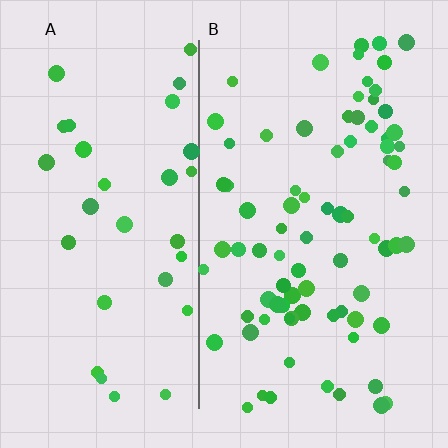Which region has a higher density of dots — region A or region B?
B (the right).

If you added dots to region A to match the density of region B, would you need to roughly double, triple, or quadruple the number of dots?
Approximately double.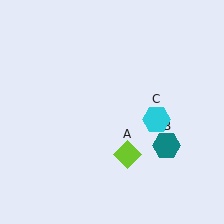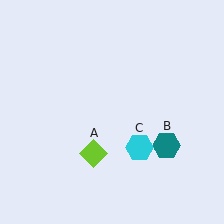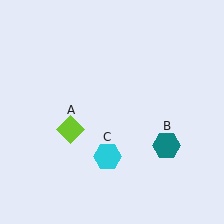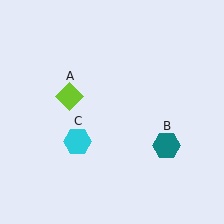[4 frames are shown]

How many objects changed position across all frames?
2 objects changed position: lime diamond (object A), cyan hexagon (object C).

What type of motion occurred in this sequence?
The lime diamond (object A), cyan hexagon (object C) rotated clockwise around the center of the scene.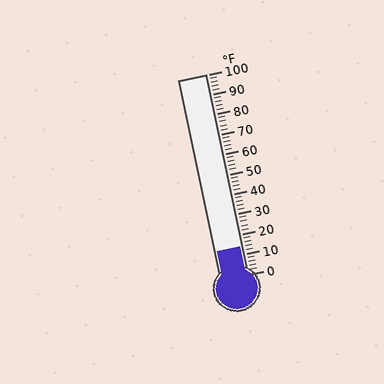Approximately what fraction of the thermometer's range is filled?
The thermometer is filled to approximately 15% of its range.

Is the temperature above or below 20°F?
The temperature is below 20°F.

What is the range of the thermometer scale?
The thermometer scale ranges from 0°F to 100°F.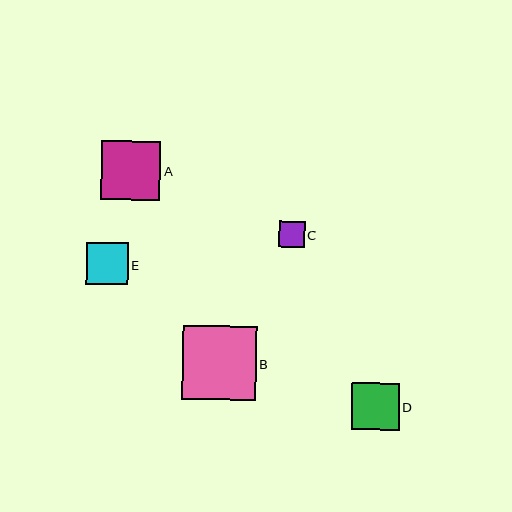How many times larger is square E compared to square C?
Square E is approximately 1.6 times the size of square C.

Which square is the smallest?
Square C is the smallest with a size of approximately 26 pixels.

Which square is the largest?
Square B is the largest with a size of approximately 74 pixels.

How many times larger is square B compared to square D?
Square B is approximately 1.6 times the size of square D.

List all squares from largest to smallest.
From largest to smallest: B, A, D, E, C.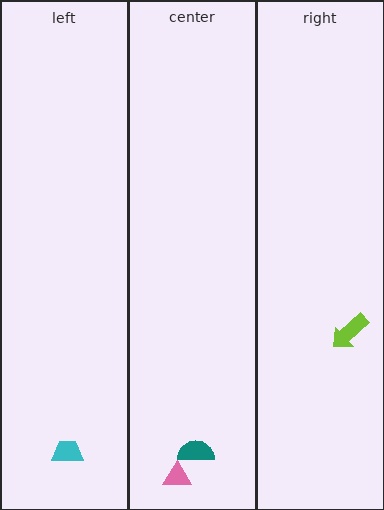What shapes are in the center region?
The teal semicircle, the pink triangle.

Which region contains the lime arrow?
The right region.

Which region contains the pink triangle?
The center region.